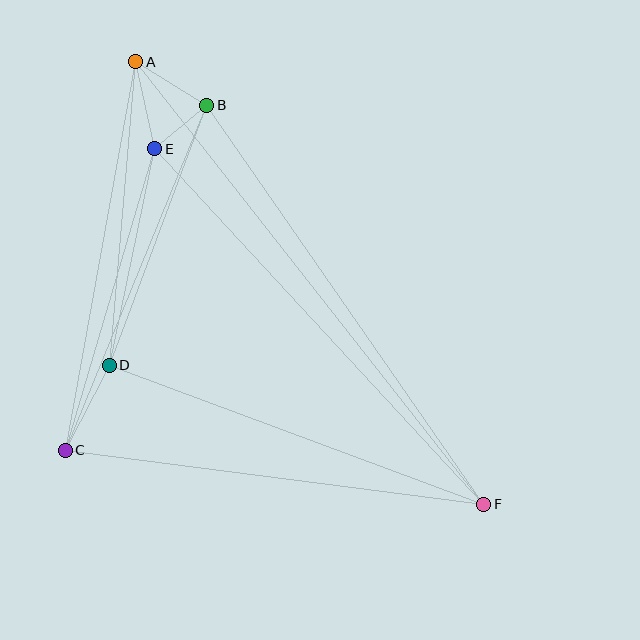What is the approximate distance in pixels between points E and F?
The distance between E and F is approximately 484 pixels.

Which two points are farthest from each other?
Points A and F are farthest from each other.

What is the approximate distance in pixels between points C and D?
The distance between C and D is approximately 96 pixels.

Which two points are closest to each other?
Points B and E are closest to each other.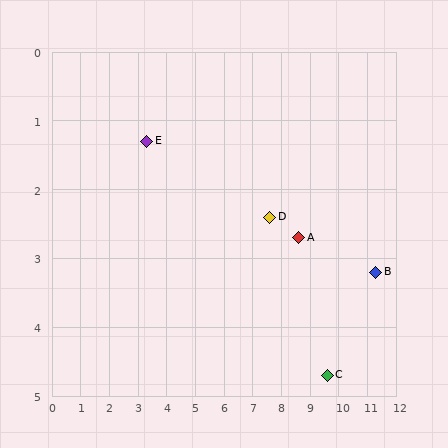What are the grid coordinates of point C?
Point C is at approximately (9.6, 4.7).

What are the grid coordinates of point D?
Point D is at approximately (7.6, 2.4).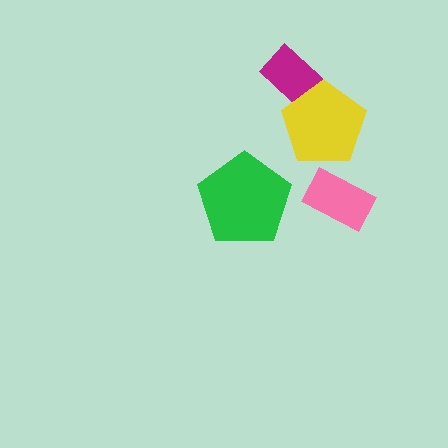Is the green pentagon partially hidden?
No, no other shape covers it.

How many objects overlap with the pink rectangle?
0 objects overlap with the pink rectangle.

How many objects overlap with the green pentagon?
0 objects overlap with the green pentagon.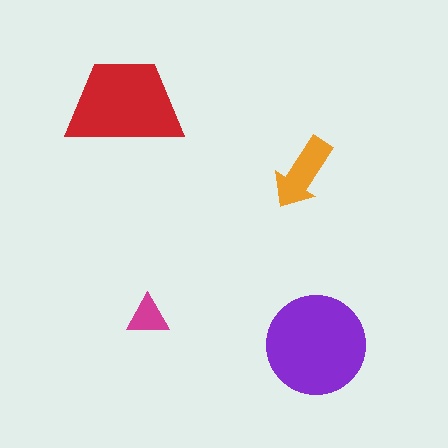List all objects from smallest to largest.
The magenta triangle, the orange arrow, the red trapezoid, the purple circle.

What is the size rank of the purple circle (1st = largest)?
1st.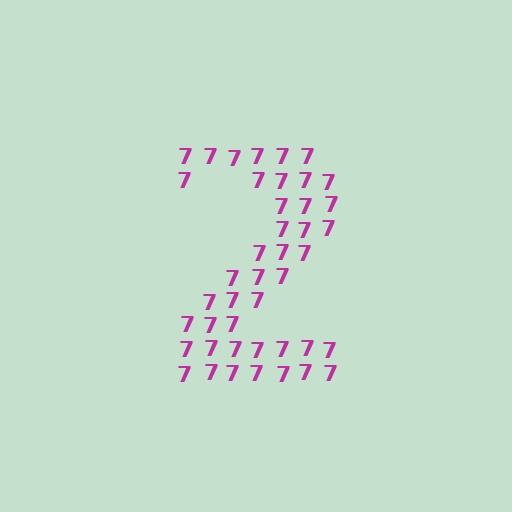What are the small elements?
The small elements are digit 7's.